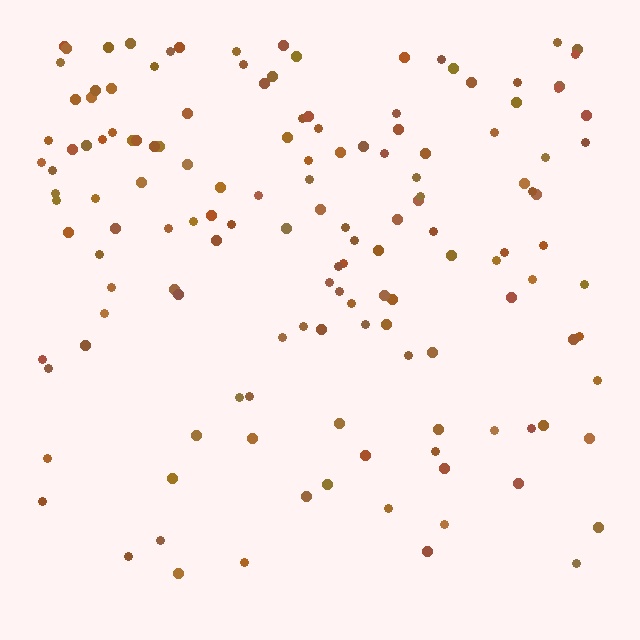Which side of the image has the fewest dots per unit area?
The bottom.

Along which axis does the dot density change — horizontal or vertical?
Vertical.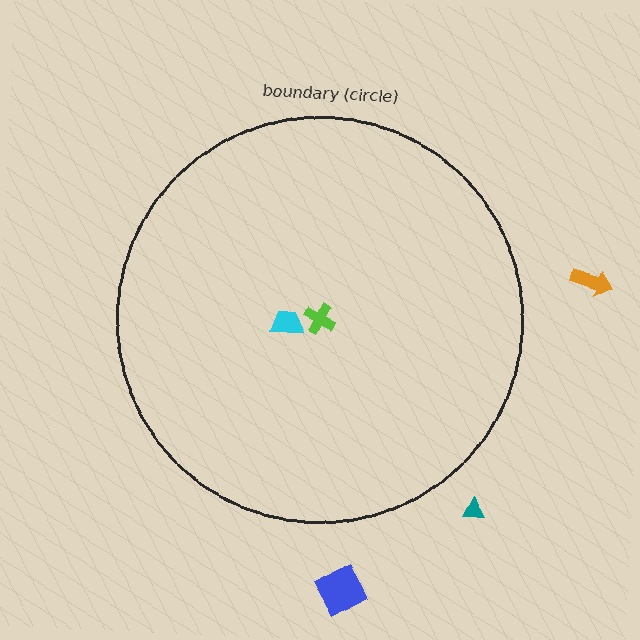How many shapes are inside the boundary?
2 inside, 3 outside.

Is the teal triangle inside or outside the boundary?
Outside.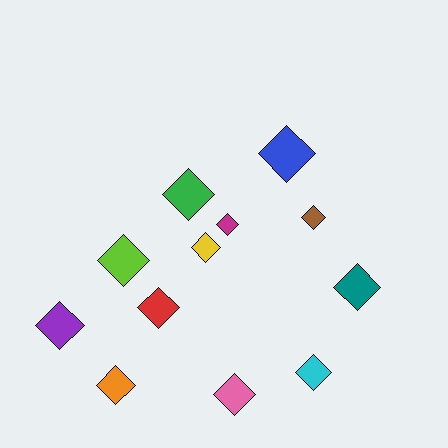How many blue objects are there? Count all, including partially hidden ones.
There is 1 blue object.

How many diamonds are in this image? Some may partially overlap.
There are 12 diamonds.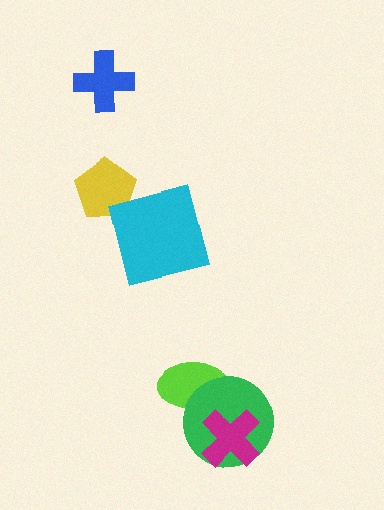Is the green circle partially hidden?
Yes, it is partially covered by another shape.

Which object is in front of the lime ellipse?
The green circle is in front of the lime ellipse.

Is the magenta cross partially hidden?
No, no other shape covers it.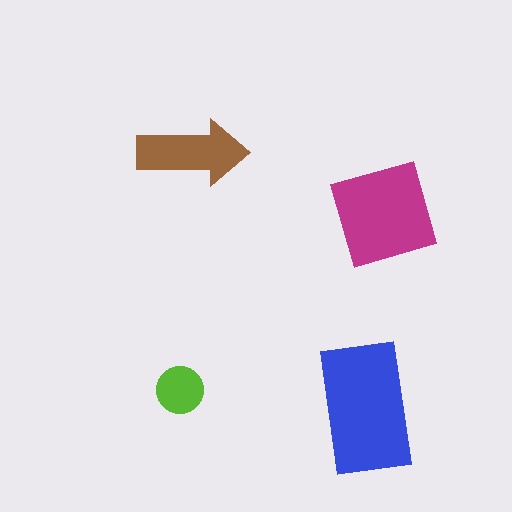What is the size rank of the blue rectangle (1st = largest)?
1st.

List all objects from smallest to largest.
The lime circle, the brown arrow, the magenta square, the blue rectangle.